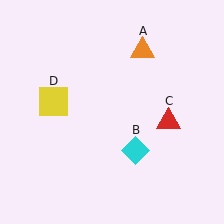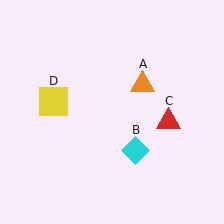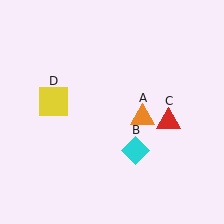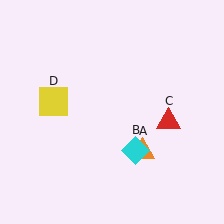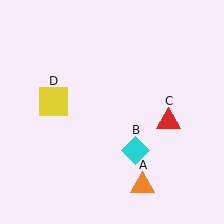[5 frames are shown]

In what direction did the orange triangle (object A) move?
The orange triangle (object A) moved down.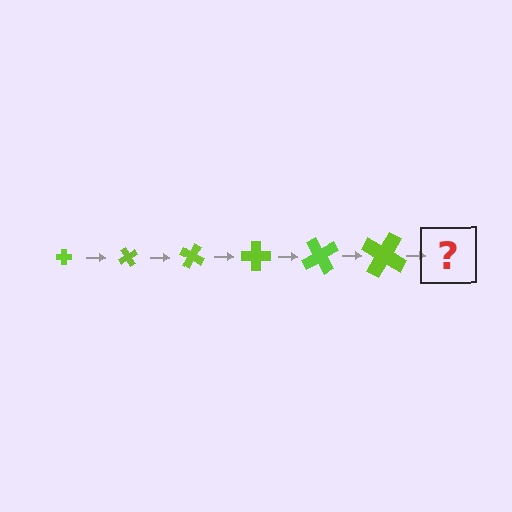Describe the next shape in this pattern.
It should be a cross, larger than the previous one and rotated 360 degrees from the start.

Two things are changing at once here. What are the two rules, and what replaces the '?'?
The two rules are that the cross grows larger each step and it rotates 60 degrees each step. The '?' should be a cross, larger than the previous one and rotated 360 degrees from the start.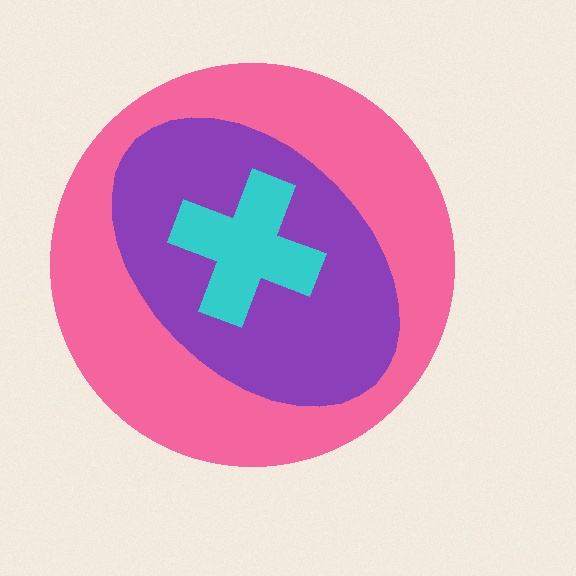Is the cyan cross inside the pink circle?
Yes.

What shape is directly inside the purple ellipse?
The cyan cross.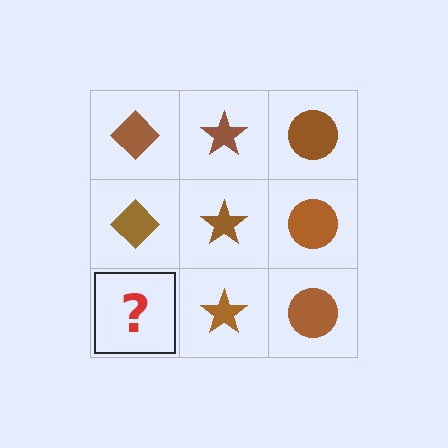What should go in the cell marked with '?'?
The missing cell should contain a brown diamond.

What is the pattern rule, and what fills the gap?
The rule is that each column has a consistent shape. The gap should be filled with a brown diamond.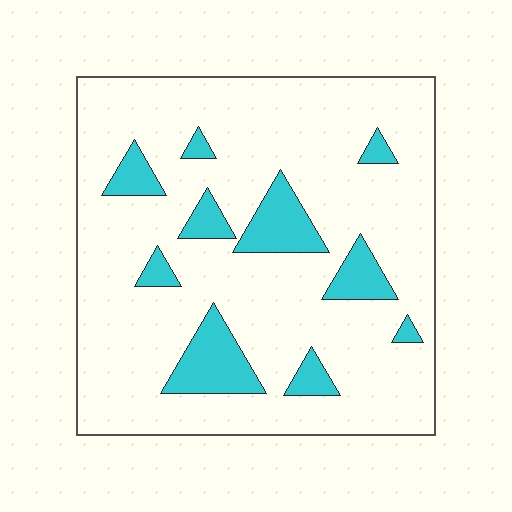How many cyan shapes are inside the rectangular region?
10.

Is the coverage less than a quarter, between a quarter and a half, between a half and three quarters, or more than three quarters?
Less than a quarter.